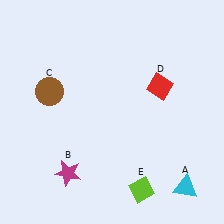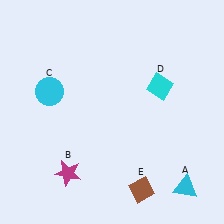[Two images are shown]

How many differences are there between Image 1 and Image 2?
There are 3 differences between the two images.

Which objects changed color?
C changed from brown to cyan. D changed from red to cyan. E changed from lime to brown.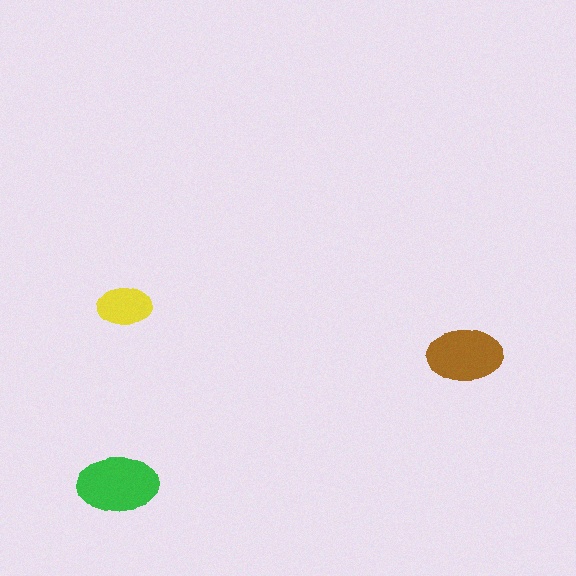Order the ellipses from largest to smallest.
the green one, the brown one, the yellow one.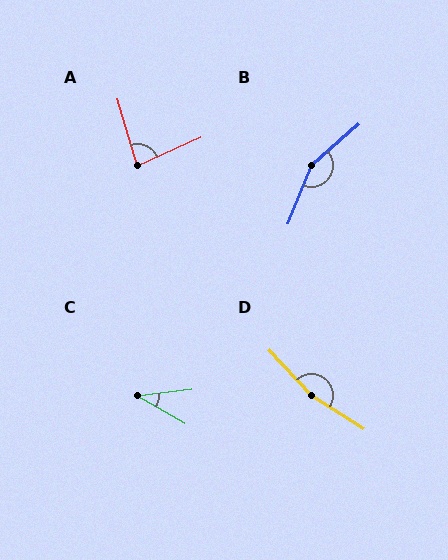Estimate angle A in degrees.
Approximately 83 degrees.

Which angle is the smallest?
C, at approximately 38 degrees.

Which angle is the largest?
D, at approximately 166 degrees.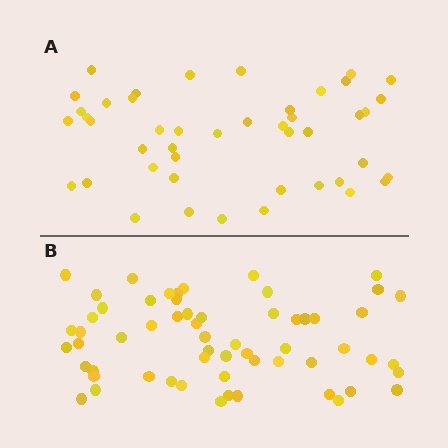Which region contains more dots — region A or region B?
Region B (the bottom region) has more dots.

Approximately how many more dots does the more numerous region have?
Region B has approximately 15 more dots than region A.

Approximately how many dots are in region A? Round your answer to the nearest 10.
About 40 dots. (The exact count is 45, which rounds to 40.)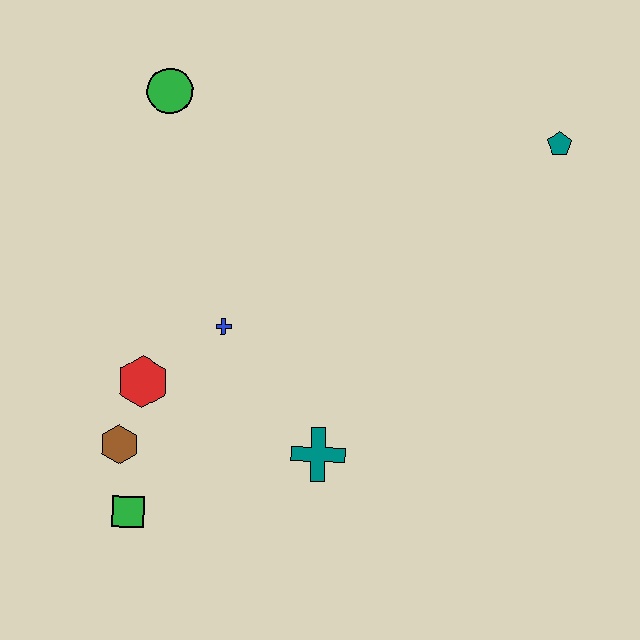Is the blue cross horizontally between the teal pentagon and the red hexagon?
Yes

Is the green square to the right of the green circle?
No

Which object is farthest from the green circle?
The green square is farthest from the green circle.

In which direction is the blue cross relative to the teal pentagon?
The blue cross is to the left of the teal pentagon.